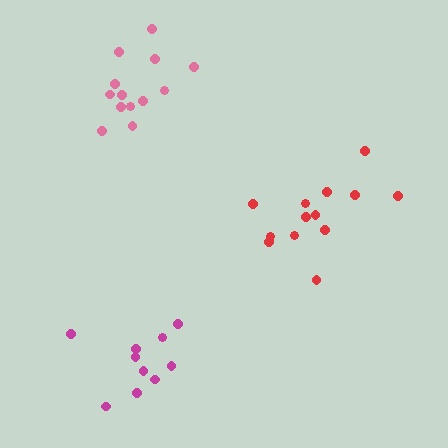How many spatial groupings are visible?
There are 3 spatial groupings.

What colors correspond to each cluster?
The clusters are colored: magenta, red, pink.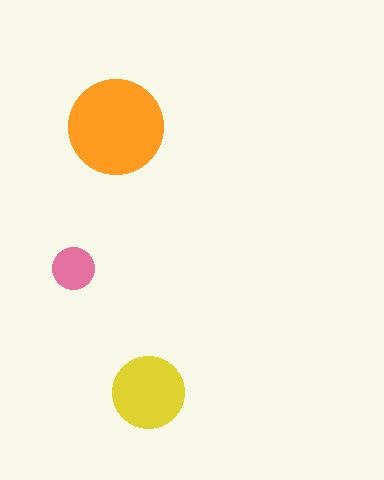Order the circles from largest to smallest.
the orange one, the yellow one, the pink one.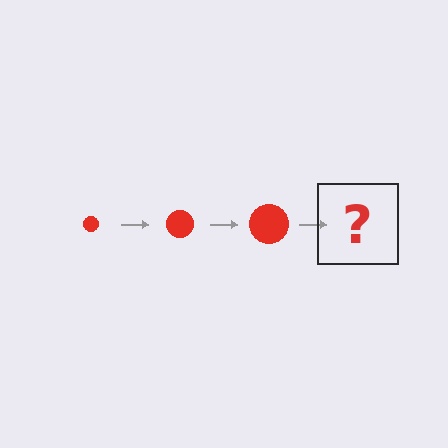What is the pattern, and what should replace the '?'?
The pattern is that the circle gets progressively larger each step. The '?' should be a red circle, larger than the previous one.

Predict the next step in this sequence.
The next step is a red circle, larger than the previous one.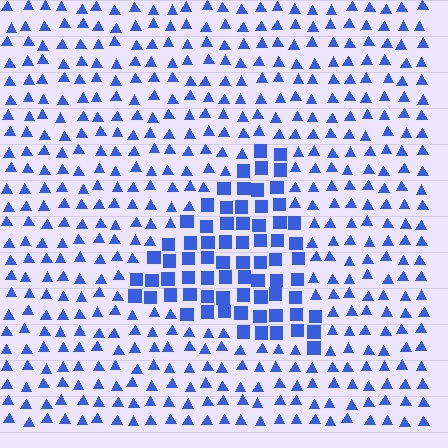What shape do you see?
I see a triangle.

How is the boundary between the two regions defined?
The boundary is defined by a change in element shape: squares inside vs. triangles outside. All elements share the same color and spacing.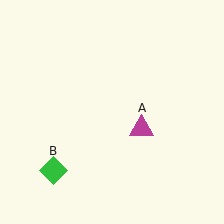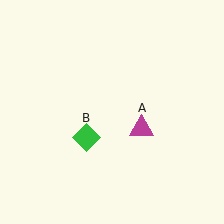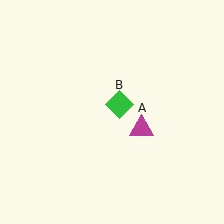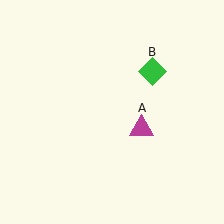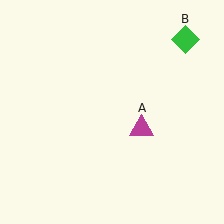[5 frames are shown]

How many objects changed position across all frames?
1 object changed position: green diamond (object B).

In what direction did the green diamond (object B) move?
The green diamond (object B) moved up and to the right.